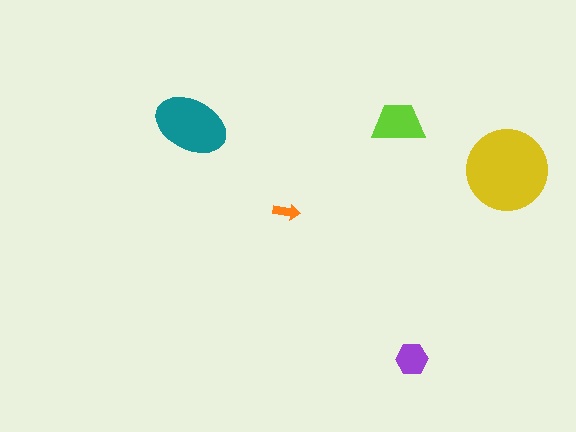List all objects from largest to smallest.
The yellow circle, the teal ellipse, the lime trapezoid, the purple hexagon, the orange arrow.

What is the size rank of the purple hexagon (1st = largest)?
4th.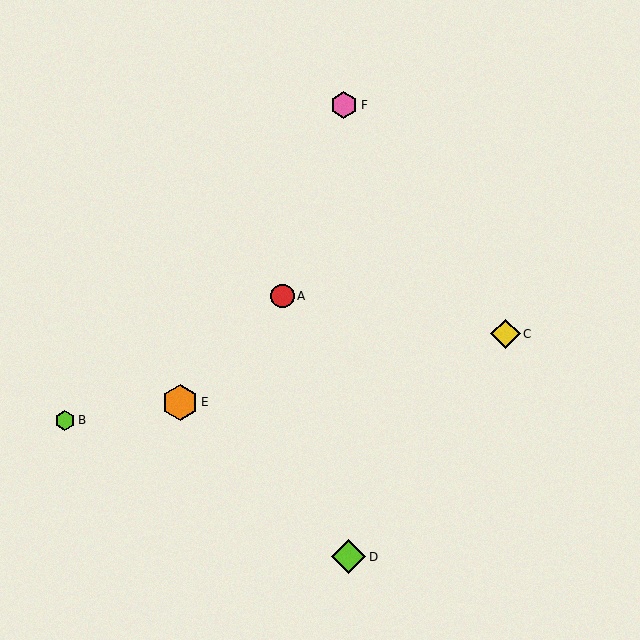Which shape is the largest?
The orange hexagon (labeled E) is the largest.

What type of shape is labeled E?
Shape E is an orange hexagon.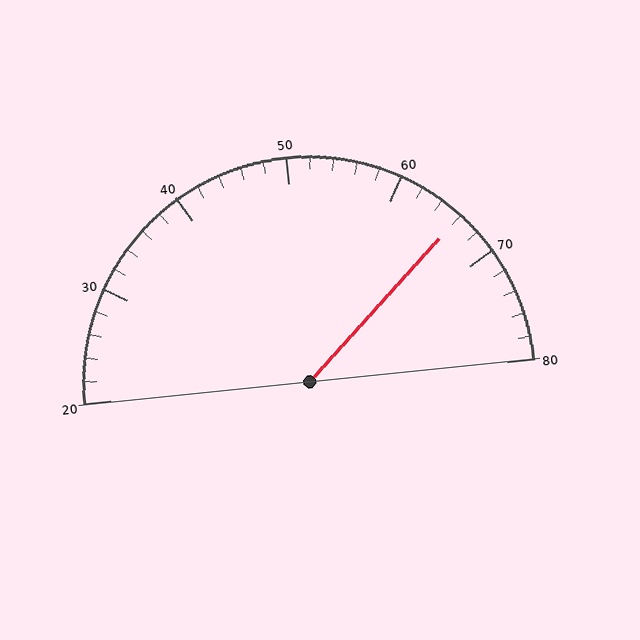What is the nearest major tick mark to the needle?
The nearest major tick mark is 70.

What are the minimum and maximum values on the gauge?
The gauge ranges from 20 to 80.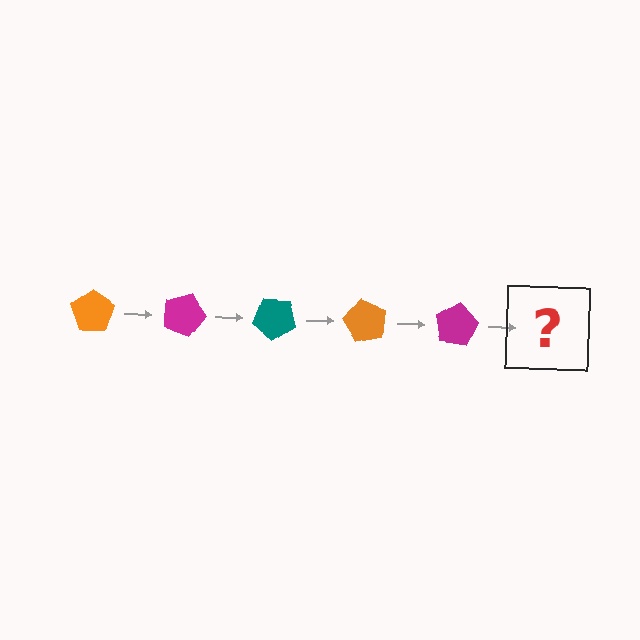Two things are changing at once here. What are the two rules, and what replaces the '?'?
The two rules are that it rotates 20 degrees each step and the color cycles through orange, magenta, and teal. The '?' should be a teal pentagon, rotated 100 degrees from the start.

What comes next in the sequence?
The next element should be a teal pentagon, rotated 100 degrees from the start.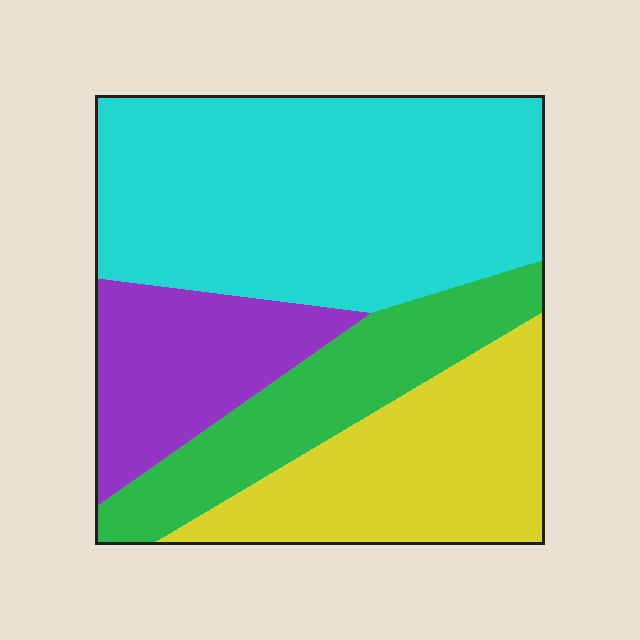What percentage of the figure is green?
Green covers 18% of the figure.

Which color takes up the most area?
Cyan, at roughly 45%.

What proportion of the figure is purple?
Purple takes up less than a sixth of the figure.